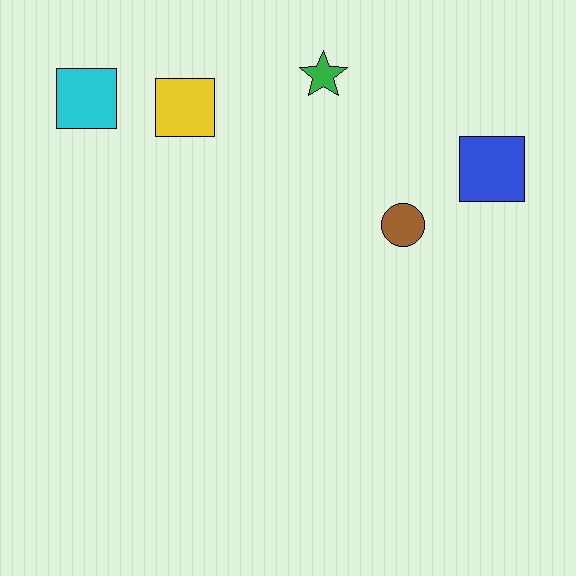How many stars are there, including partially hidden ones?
There is 1 star.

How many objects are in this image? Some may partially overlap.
There are 5 objects.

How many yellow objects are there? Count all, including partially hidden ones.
There is 1 yellow object.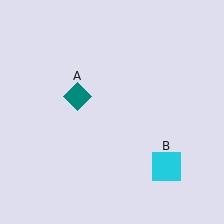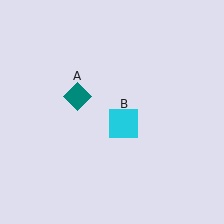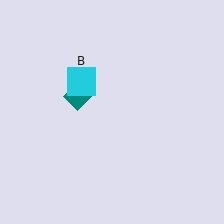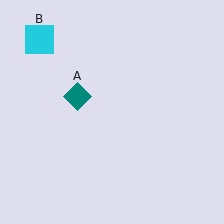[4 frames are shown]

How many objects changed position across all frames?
1 object changed position: cyan square (object B).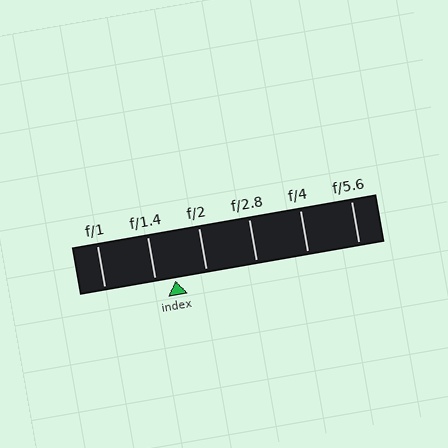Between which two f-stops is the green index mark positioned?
The index mark is between f/1.4 and f/2.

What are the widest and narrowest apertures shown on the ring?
The widest aperture shown is f/1 and the narrowest is f/5.6.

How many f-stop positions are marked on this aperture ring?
There are 6 f-stop positions marked.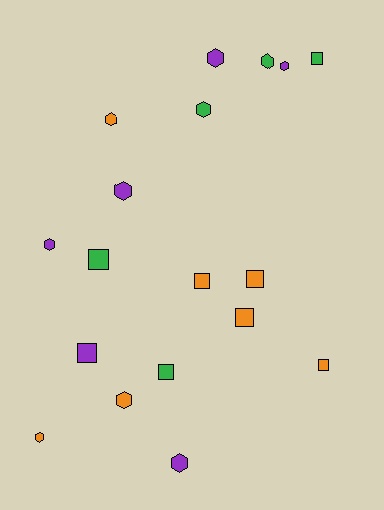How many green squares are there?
There are 3 green squares.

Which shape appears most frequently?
Hexagon, with 10 objects.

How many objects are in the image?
There are 18 objects.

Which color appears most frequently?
Orange, with 7 objects.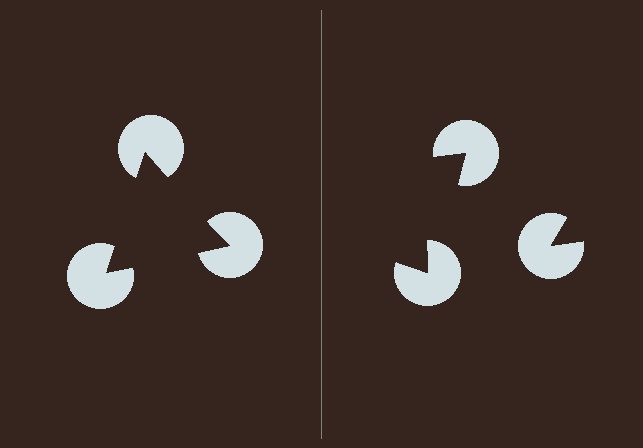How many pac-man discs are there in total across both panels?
6 — 3 on each side.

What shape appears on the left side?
An illusory triangle.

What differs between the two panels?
The pac-man discs are positioned identically on both sides; only the wedge orientations differ. On the left they align to a triangle; on the right they are misaligned.